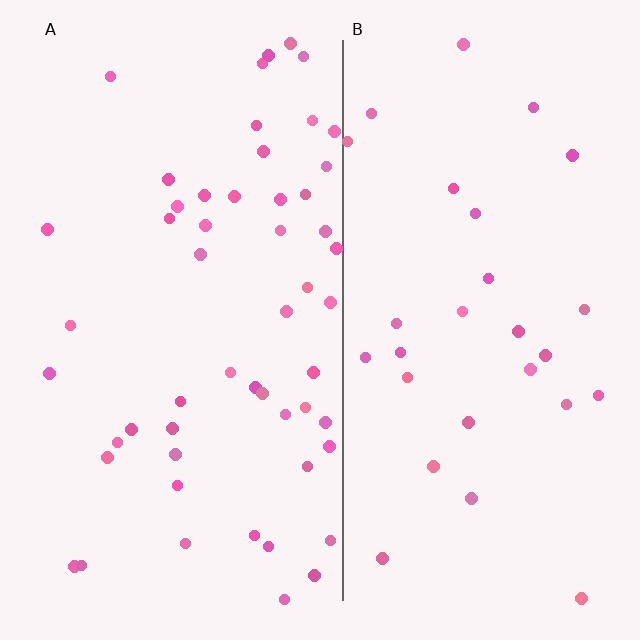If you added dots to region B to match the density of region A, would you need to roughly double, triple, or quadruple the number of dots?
Approximately double.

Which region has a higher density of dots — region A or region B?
A (the left).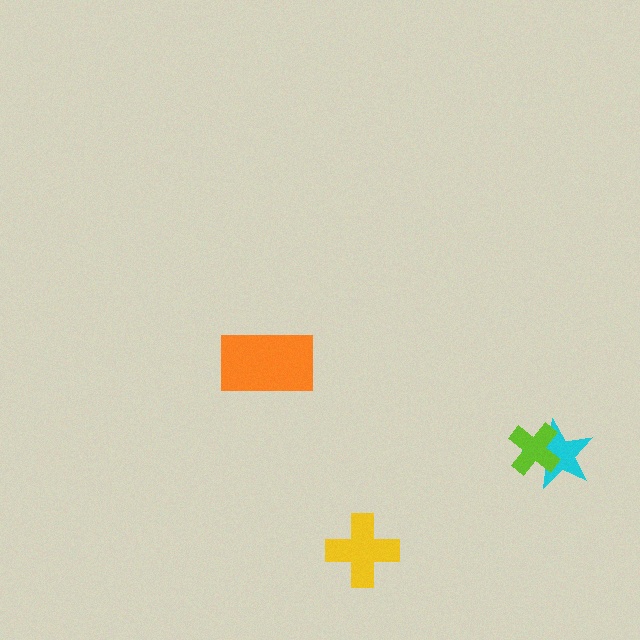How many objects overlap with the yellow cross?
0 objects overlap with the yellow cross.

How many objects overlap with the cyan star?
1 object overlaps with the cyan star.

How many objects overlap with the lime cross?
1 object overlaps with the lime cross.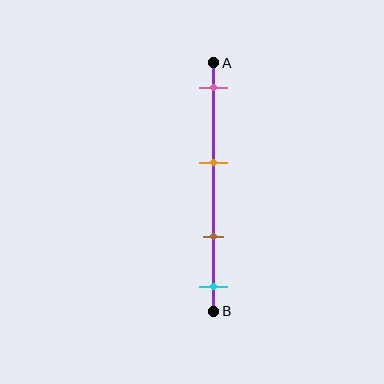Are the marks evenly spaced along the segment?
No, the marks are not evenly spaced.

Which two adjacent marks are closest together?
The brown and cyan marks are the closest adjacent pair.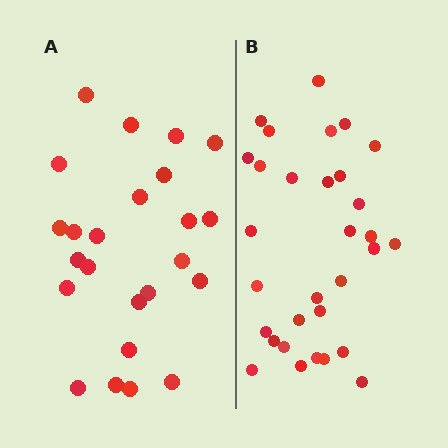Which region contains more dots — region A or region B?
Region B (the right region) has more dots.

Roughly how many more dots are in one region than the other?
Region B has roughly 8 or so more dots than region A.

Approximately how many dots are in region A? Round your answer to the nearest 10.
About 20 dots. (The exact count is 24, which rounds to 20.)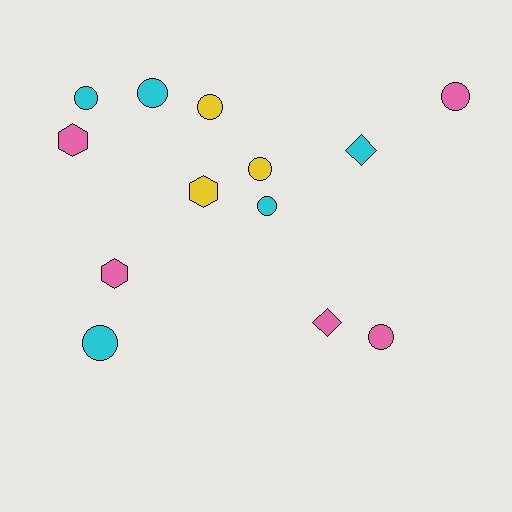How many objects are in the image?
There are 13 objects.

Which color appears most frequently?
Cyan, with 5 objects.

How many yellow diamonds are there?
There are no yellow diamonds.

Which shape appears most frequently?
Circle, with 8 objects.